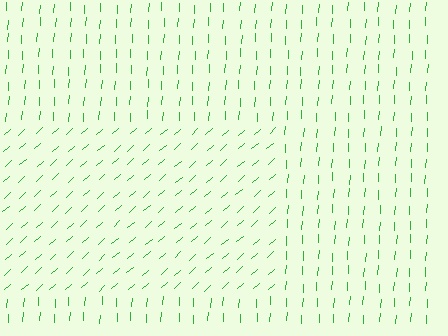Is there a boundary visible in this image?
Yes, there is a texture boundary formed by a change in line orientation.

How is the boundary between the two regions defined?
The boundary is defined purely by a change in line orientation (approximately 45 degrees difference). All lines are the same color and thickness.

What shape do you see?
I see a rectangle.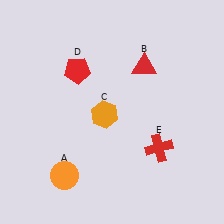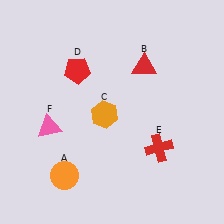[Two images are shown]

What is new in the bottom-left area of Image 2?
A pink triangle (F) was added in the bottom-left area of Image 2.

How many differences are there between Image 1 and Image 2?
There is 1 difference between the two images.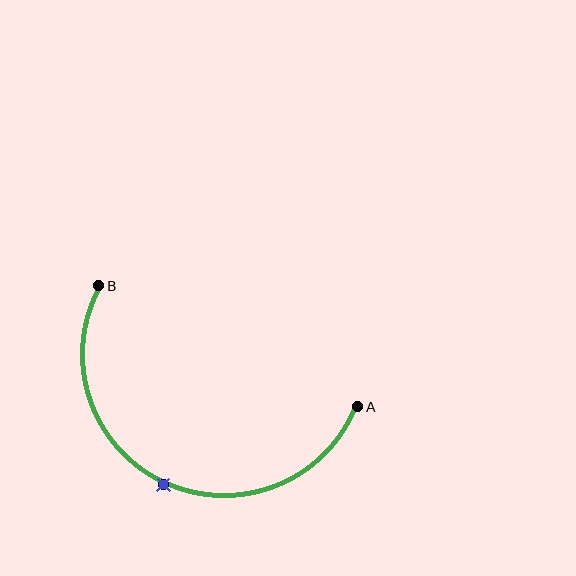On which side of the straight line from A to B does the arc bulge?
The arc bulges below the straight line connecting A and B.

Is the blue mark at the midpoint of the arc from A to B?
Yes. The blue mark lies on the arc at equal arc-length from both A and B — it is the arc midpoint.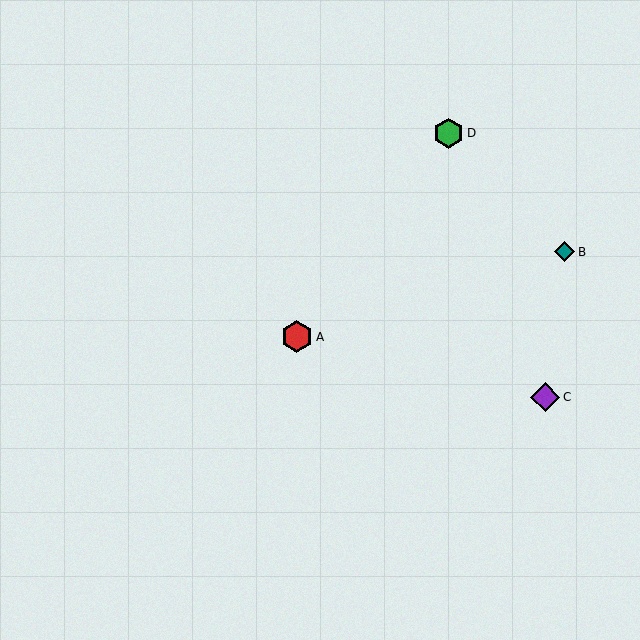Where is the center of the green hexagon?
The center of the green hexagon is at (448, 133).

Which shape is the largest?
The red hexagon (labeled A) is the largest.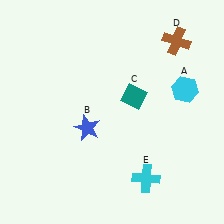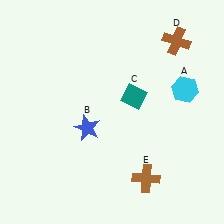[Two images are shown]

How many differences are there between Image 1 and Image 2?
There is 1 difference between the two images.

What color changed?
The cross (E) changed from cyan in Image 1 to brown in Image 2.